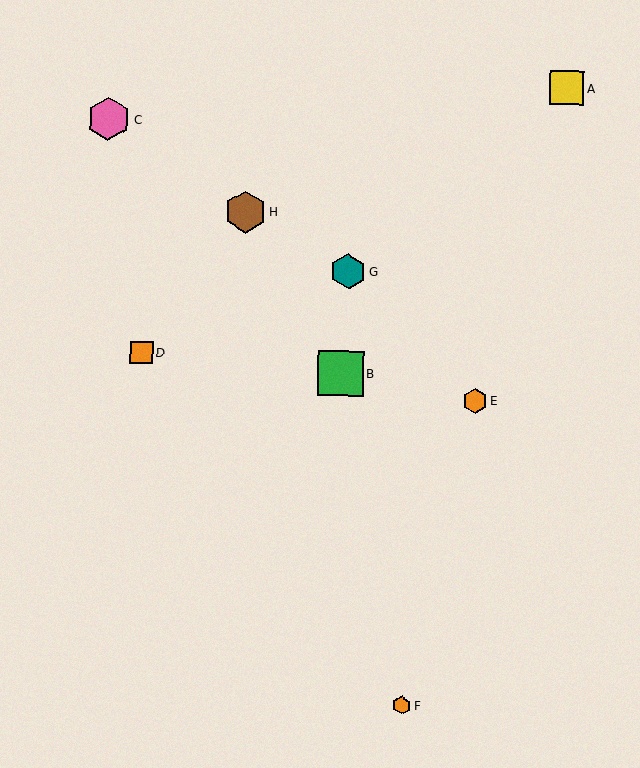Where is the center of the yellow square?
The center of the yellow square is at (567, 88).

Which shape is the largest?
The green square (labeled B) is the largest.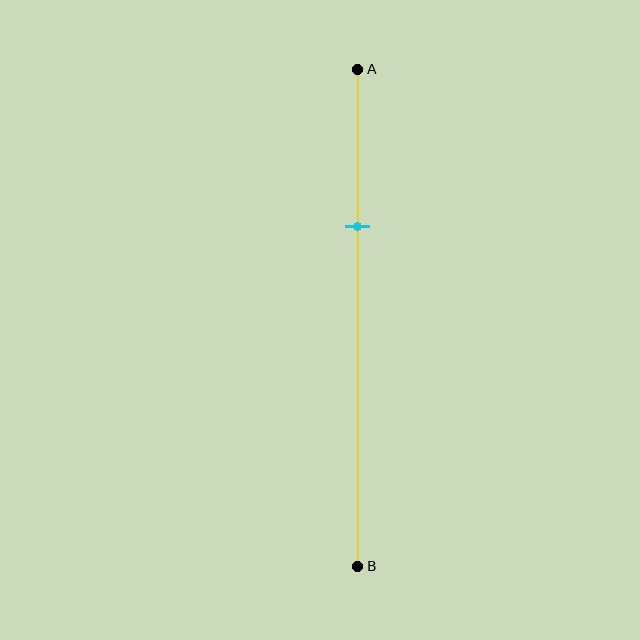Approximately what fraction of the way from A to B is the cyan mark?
The cyan mark is approximately 30% of the way from A to B.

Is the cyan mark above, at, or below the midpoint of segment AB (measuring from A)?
The cyan mark is above the midpoint of segment AB.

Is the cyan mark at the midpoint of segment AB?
No, the mark is at about 30% from A, not at the 50% midpoint.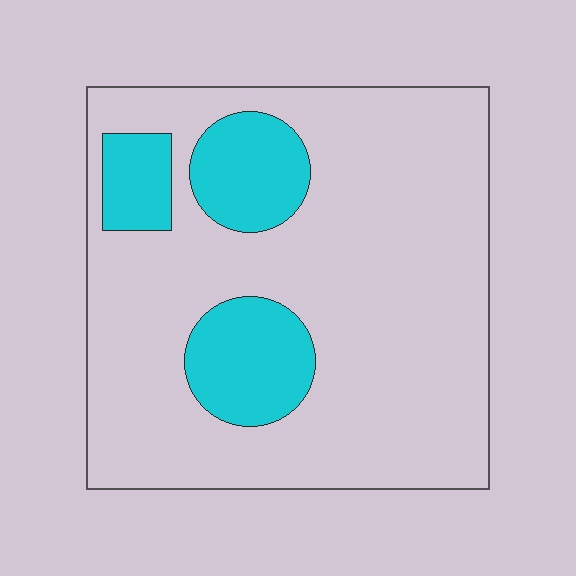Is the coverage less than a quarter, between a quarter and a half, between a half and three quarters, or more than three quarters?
Less than a quarter.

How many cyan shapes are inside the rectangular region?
3.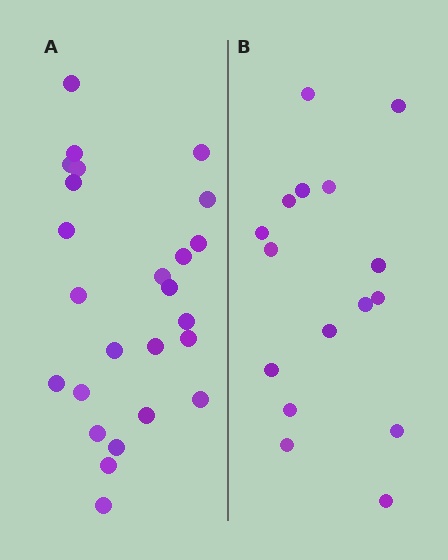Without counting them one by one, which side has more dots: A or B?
Region A (the left region) has more dots.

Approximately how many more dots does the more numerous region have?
Region A has roughly 8 or so more dots than region B.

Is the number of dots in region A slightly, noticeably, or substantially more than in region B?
Region A has substantially more. The ratio is roughly 1.6 to 1.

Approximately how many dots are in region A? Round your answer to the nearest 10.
About 20 dots. (The exact count is 25, which rounds to 20.)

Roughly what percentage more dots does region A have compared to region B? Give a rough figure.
About 55% more.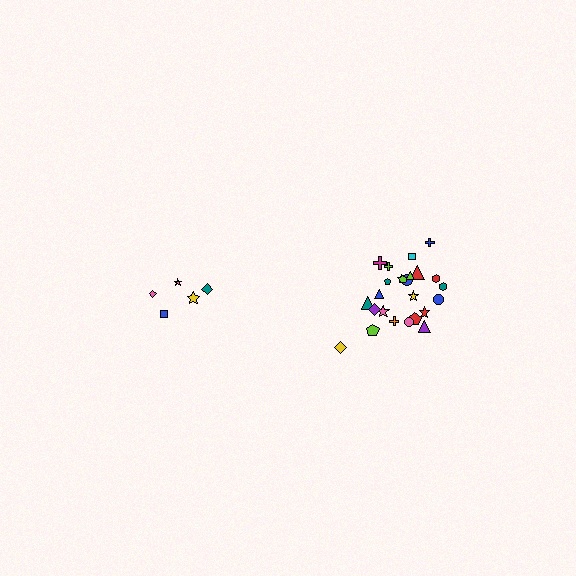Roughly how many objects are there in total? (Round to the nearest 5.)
Roughly 30 objects in total.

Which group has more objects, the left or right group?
The right group.